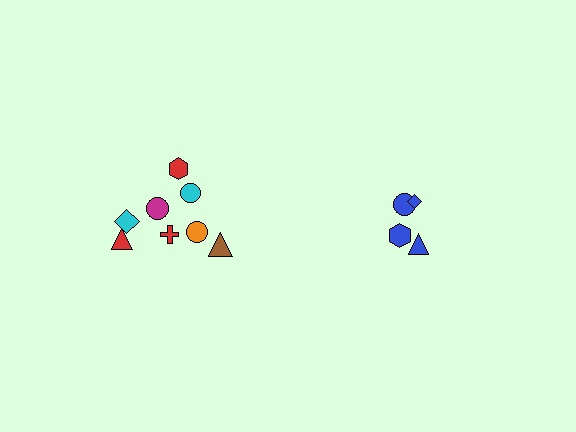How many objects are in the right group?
There are 4 objects.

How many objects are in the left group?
There are 8 objects.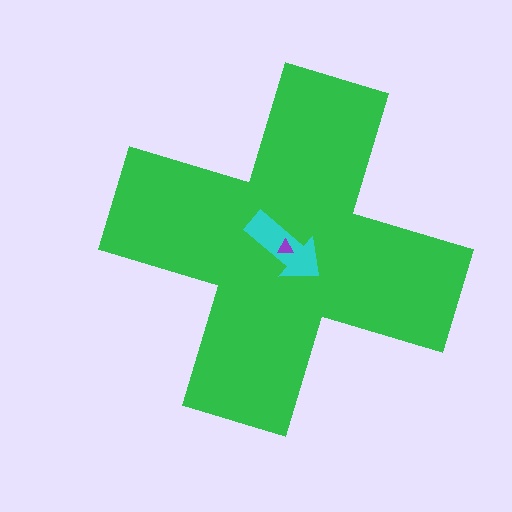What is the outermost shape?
The green cross.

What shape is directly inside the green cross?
The cyan arrow.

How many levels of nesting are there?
3.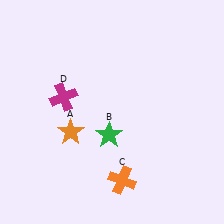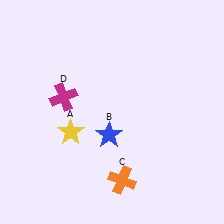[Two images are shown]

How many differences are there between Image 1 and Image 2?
There are 2 differences between the two images.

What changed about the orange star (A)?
In Image 1, A is orange. In Image 2, it changed to yellow.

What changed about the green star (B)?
In Image 1, B is green. In Image 2, it changed to blue.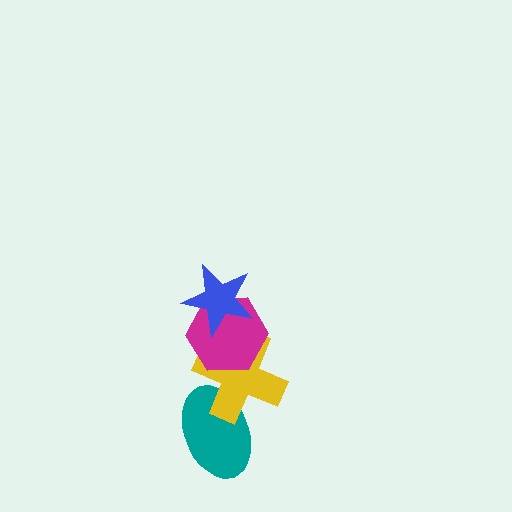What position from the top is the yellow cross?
The yellow cross is 3rd from the top.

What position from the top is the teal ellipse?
The teal ellipse is 4th from the top.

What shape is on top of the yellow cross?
The magenta hexagon is on top of the yellow cross.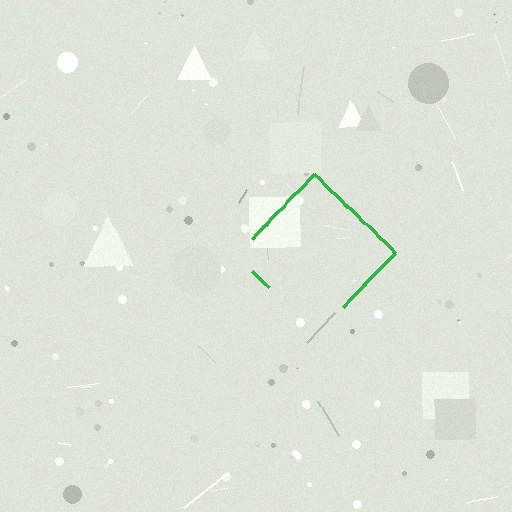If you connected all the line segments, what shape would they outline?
They would outline a diamond.